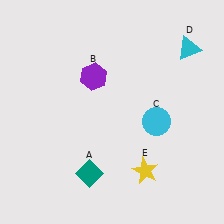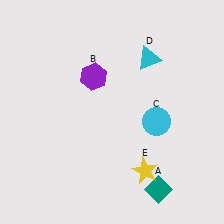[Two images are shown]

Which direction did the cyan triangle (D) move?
The cyan triangle (D) moved left.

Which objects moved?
The objects that moved are: the teal diamond (A), the cyan triangle (D).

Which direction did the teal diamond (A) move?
The teal diamond (A) moved right.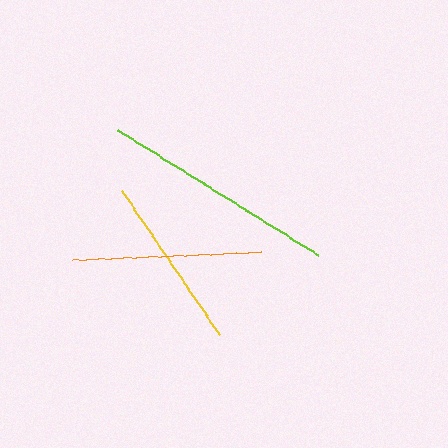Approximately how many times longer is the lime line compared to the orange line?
The lime line is approximately 1.3 times the length of the orange line.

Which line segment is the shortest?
The yellow line is the shortest at approximately 174 pixels.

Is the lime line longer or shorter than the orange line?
The lime line is longer than the orange line.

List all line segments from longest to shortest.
From longest to shortest: lime, orange, yellow.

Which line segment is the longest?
The lime line is the longest at approximately 236 pixels.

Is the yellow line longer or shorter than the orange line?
The orange line is longer than the yellow line.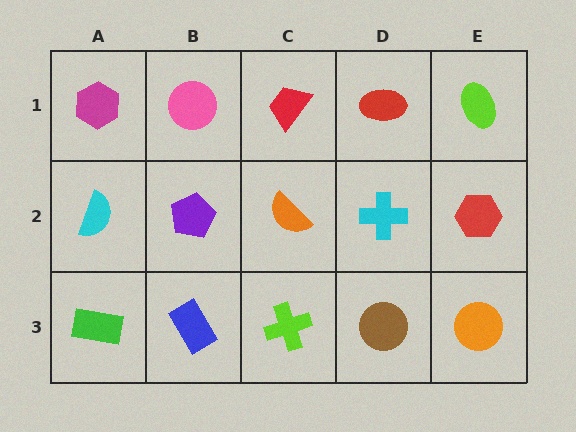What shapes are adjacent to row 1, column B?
A purple pentagon (row 2, column B), a magenta hexagon (row 1, column A), a red trapezoid (row 1, column C).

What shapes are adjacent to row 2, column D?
A red ellipse (row 1, column D), a brown circle (row 3, column D), an orange semicircle (row 2, column C), a red hexagon (row 2, column E).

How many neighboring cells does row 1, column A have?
2.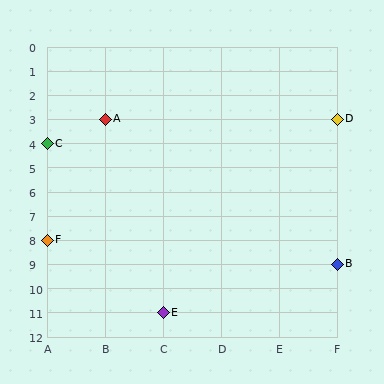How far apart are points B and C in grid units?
Points B and C are 5 columns and 5 rows apart (about 7.1 grid units diagonally).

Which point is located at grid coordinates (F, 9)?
Point B is at (F, 9).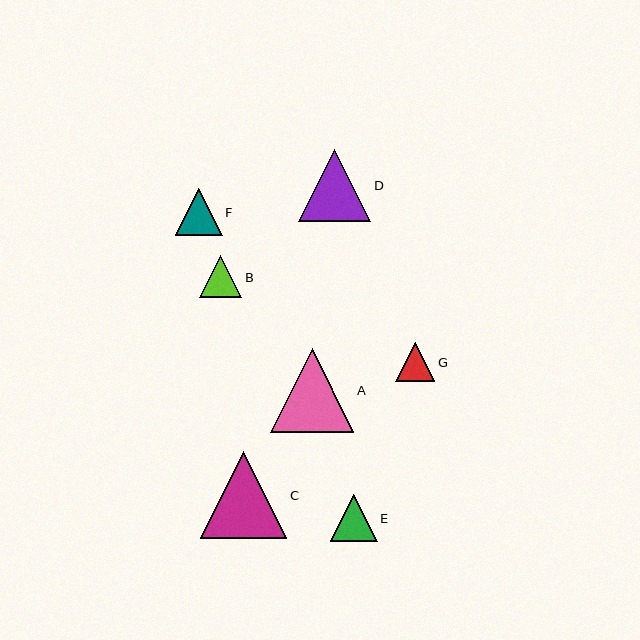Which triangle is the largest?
Triangle C is the largest with a size of approximately 86 pixels.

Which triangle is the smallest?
Triangle G is the smallest with a size of approximately 39 pixels.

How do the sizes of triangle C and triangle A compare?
Triangle C and triangle A are approximately the same size.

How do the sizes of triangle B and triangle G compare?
Triangle B and triangle G are approximately the same size.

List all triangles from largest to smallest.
From largest to smallest: C, A, D, E, F, B, G.